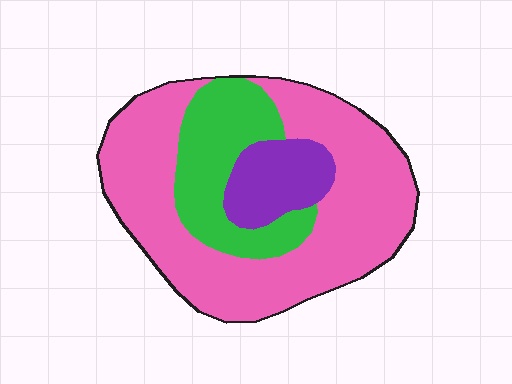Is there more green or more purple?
Green.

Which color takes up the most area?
Pink, at roughly 65%.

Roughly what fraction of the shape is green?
Green takes up about one quarter (1/4) of the shape.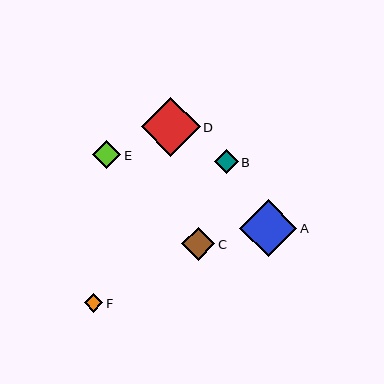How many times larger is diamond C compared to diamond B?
Diamond C is approximately 1.4 times the size of diamond B.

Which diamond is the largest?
Diamond D is the largest with a size of approximately 59 pixels.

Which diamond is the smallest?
Diamond F is the smallest with a size of approximately 18 pixels.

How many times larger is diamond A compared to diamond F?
Diamond A is approximately 3.2 times the size of diamond F.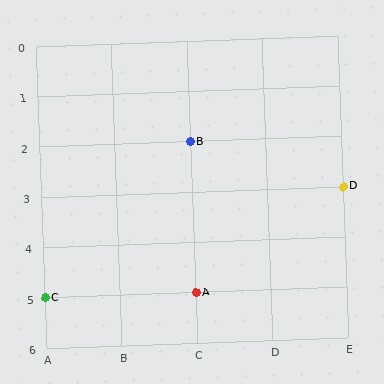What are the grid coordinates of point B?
Point B is at grid coordinates (C, 2).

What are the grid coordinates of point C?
Point C is at grid coordinates (A, 5).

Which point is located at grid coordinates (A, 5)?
Point C is at (A, 5).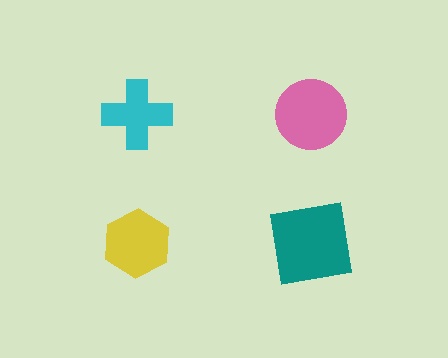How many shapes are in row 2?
2 shapes.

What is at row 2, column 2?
A teal square.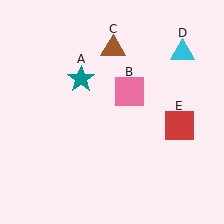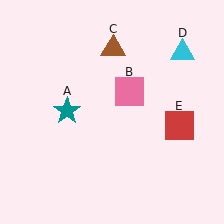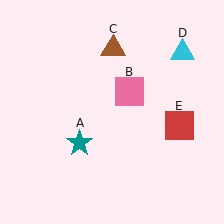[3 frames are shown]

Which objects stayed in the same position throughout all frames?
Pink square (object B) and brown triangle (object C) and cyan triangle (object D) and red square (object E) remained stationary.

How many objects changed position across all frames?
1 object changed position: teal star (object A).